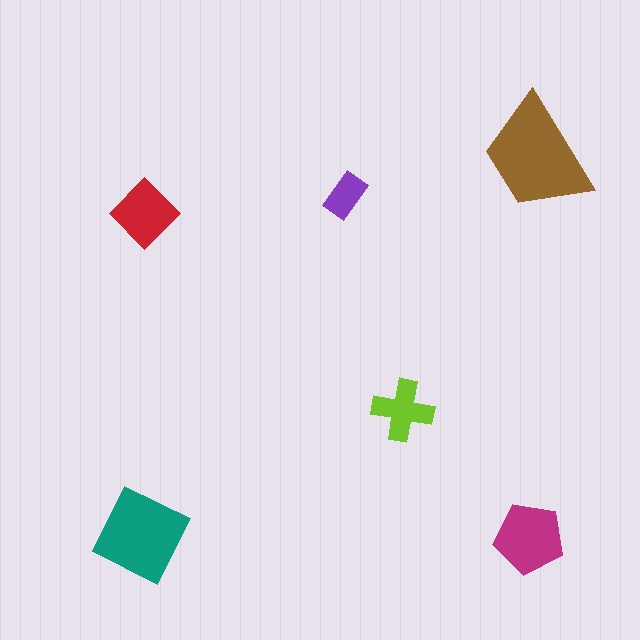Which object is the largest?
The brown trapezoid.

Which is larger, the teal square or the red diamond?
The teal square.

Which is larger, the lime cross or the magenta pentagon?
The magenta pentagon.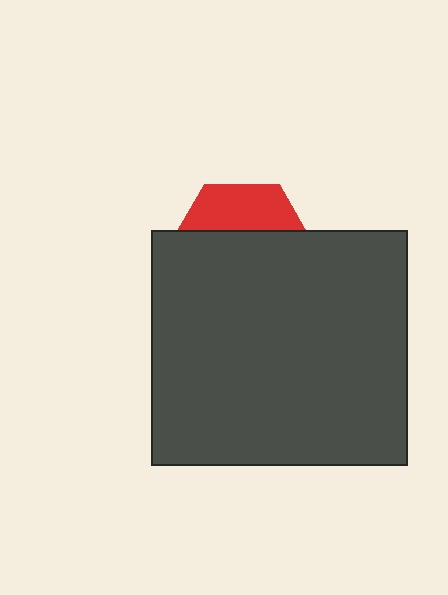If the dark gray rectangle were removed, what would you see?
You would see the complete red hexagon.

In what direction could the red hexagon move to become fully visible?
The red hexagon could move up. That would shift it out from behind the dark gray rectangle entirely.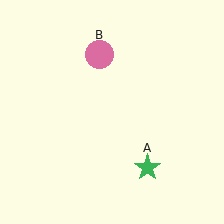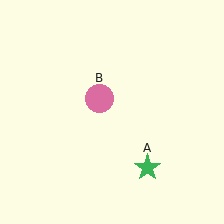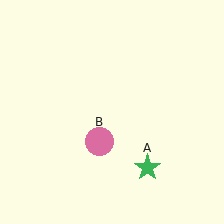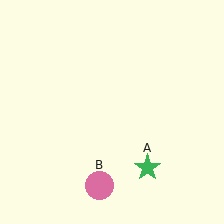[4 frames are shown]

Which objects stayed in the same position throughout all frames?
Green star (object A) remained stationary.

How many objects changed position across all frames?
1 object changed position: pink circle (object B).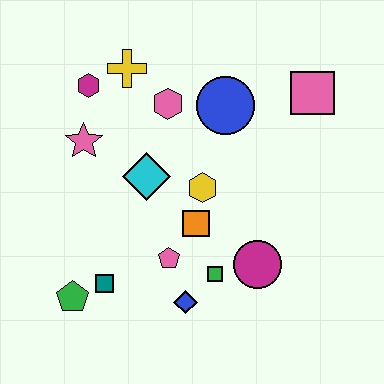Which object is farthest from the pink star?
The pink square is farthest from the pink star.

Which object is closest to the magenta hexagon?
The yellow cross is closest to the magenta hexagon.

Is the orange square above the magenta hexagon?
No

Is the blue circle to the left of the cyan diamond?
No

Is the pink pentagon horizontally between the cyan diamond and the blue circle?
Yes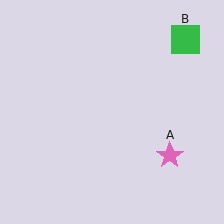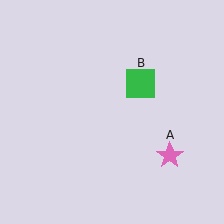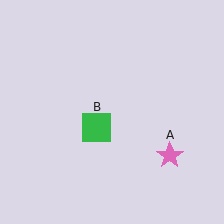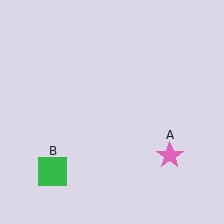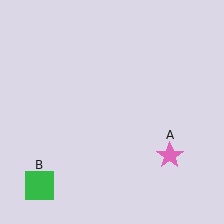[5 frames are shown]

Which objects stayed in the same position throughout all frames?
Pink star (object A) remained stationary.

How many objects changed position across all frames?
1 object changed position: green square (object B).